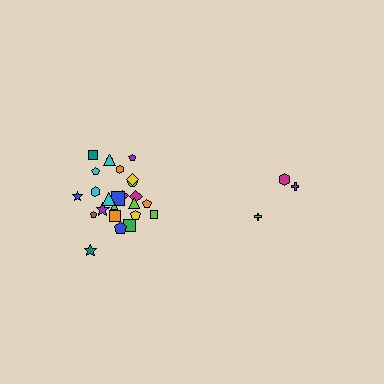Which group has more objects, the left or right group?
The left group.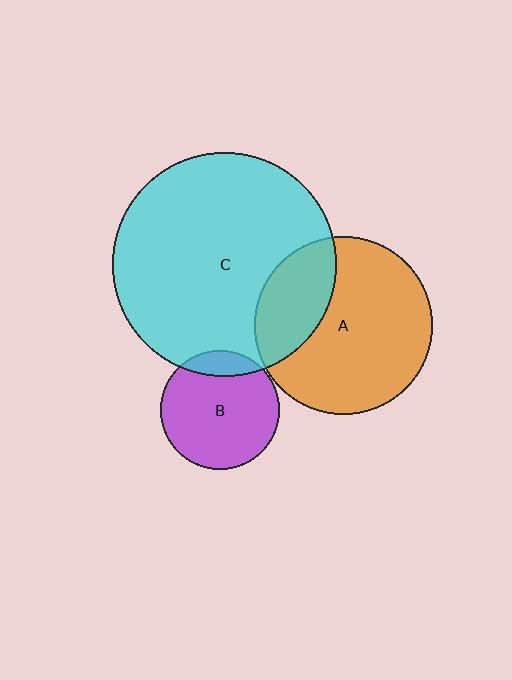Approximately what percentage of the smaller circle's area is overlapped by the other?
Approximately 30%.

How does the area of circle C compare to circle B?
Approximately 3.5 times.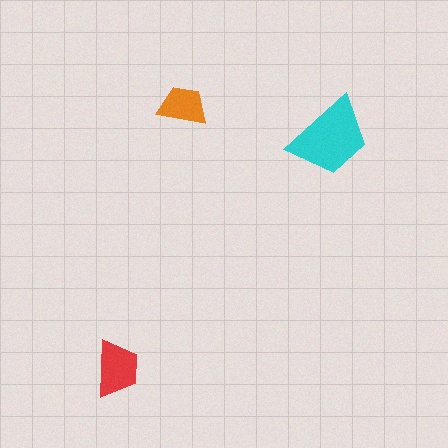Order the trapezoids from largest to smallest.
the cyan one, the red one, the orange one.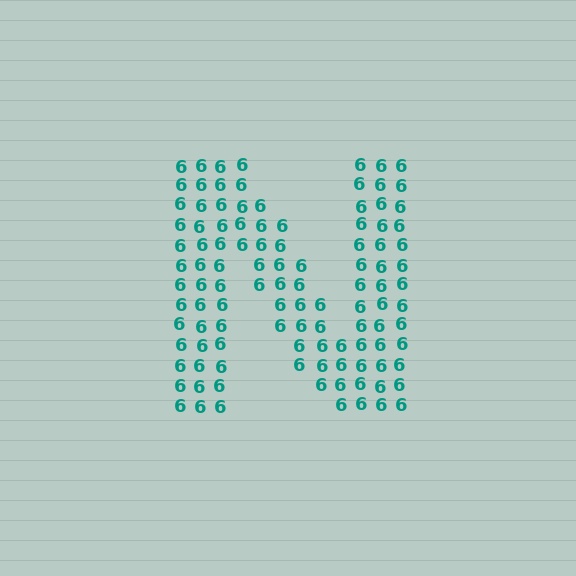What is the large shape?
The large shape is the letter N.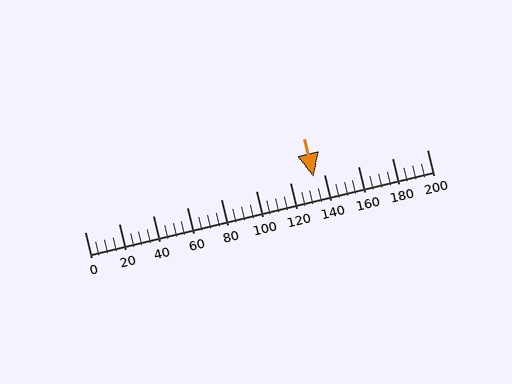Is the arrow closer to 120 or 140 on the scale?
The arrow is closer to 140.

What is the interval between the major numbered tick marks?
The major tick marks are spaced 20 units apart.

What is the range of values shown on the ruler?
The ruler shows values from 0 to 200.